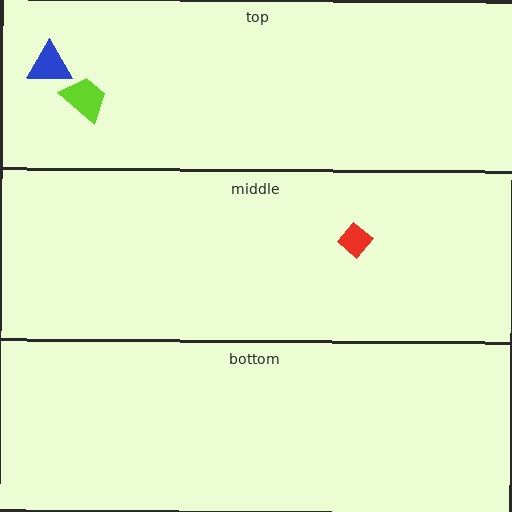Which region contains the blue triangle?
The top region.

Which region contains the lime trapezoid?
The top region.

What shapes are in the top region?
The lime trapezoid, the blue triangle.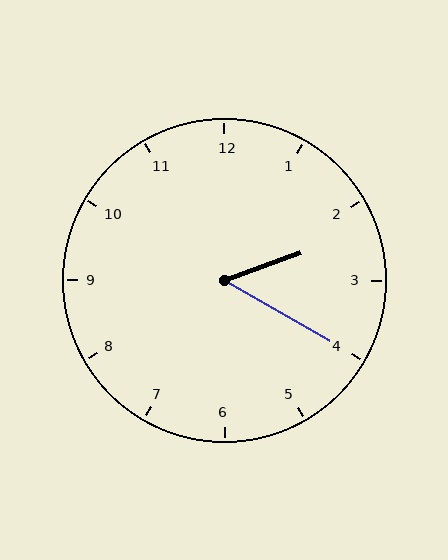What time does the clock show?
2:20.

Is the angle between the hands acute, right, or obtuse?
It is acute.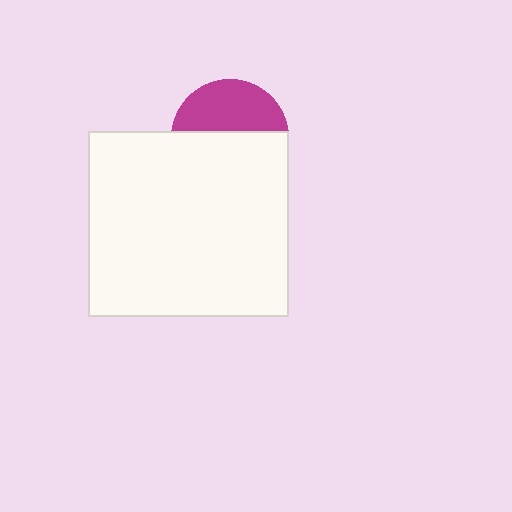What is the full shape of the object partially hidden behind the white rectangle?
The partially hidden object is a magenta circle.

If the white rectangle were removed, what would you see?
You would see the complete magenta circle.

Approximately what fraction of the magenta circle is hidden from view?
Roughly 57% of the magenta circle is hidden behind the white rectangle.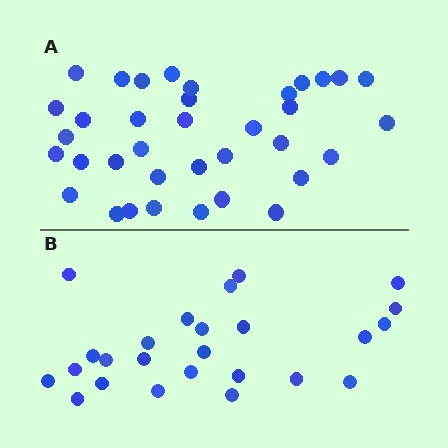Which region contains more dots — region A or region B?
Region A (the top region) has more dots.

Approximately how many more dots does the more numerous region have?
Region A has roughly 12 or so more dots than region B.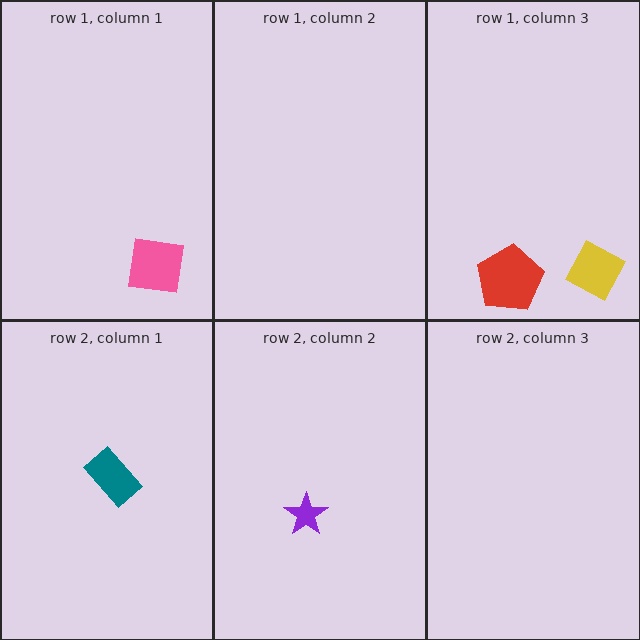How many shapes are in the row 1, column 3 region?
2.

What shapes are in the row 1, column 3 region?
The red pentagon, the yellow square.